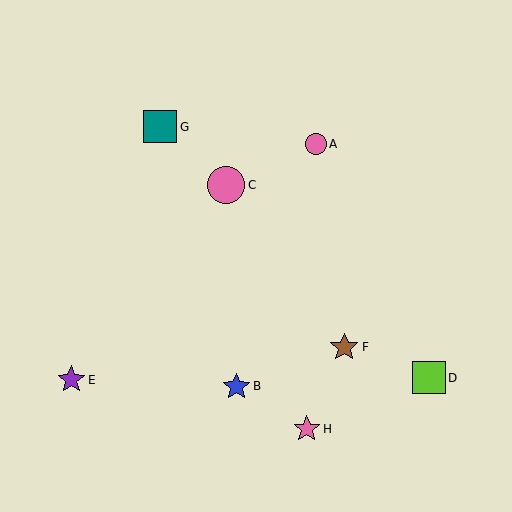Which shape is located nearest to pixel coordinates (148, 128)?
The teal square (labeled G) at (160, 127) is nearest to that location.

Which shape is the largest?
The pink circle (labeled C) is the largest.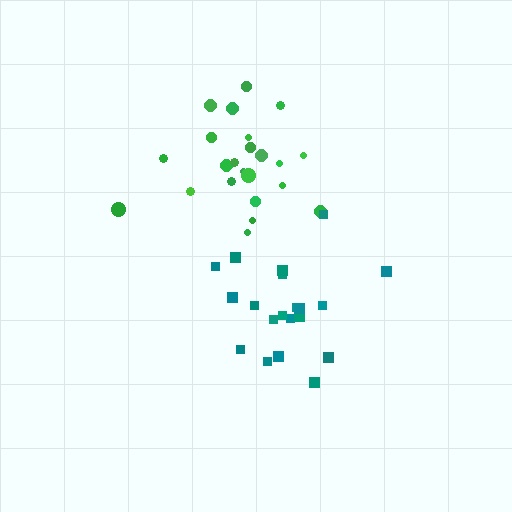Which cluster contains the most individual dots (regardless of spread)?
Green (23).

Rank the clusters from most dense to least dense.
green, teal.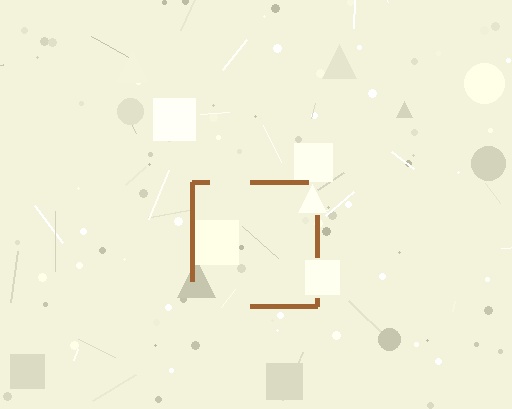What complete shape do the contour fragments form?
The contour fragments form a square.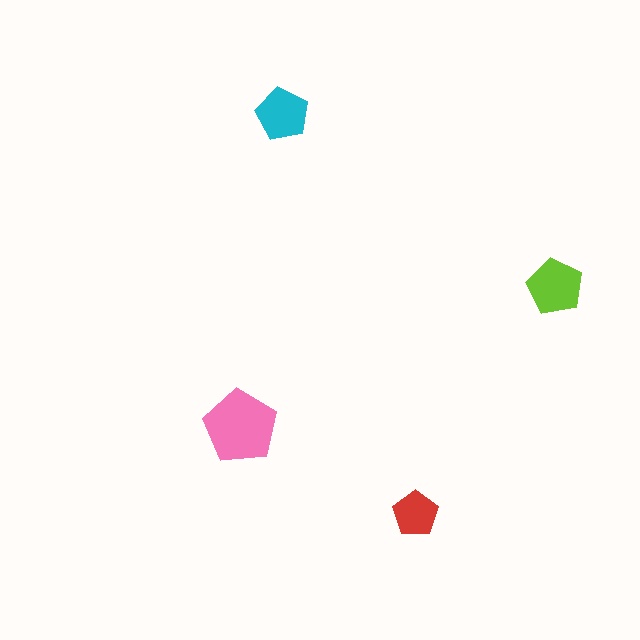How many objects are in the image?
There are 4 objects in the image.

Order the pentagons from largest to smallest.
the pink one, the lime one, the cyan one, the red one.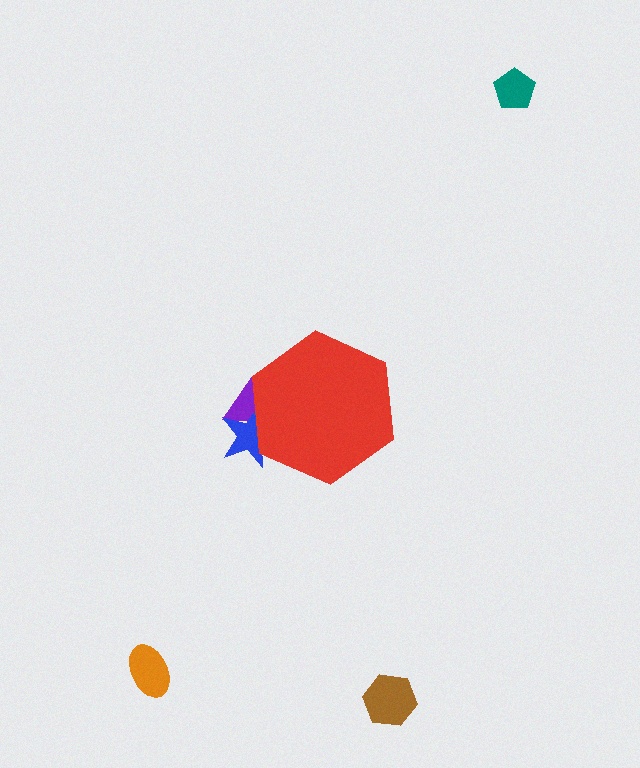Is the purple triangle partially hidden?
Yes, the purple triangle is partially hidden behind the red hexagon.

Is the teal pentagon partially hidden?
No, the teal pentagon is fully visible.